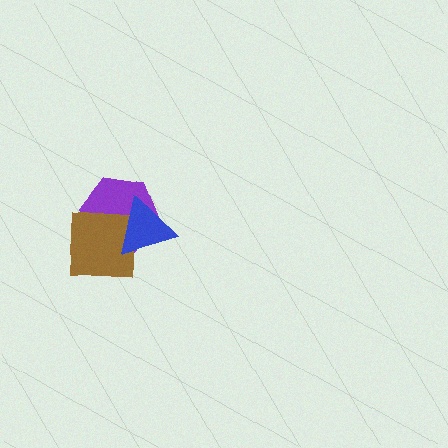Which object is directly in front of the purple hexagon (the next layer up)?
The brown square is directly in front of the purple hexagon.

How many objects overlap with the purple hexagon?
2 objects overlap with the purple hexagon.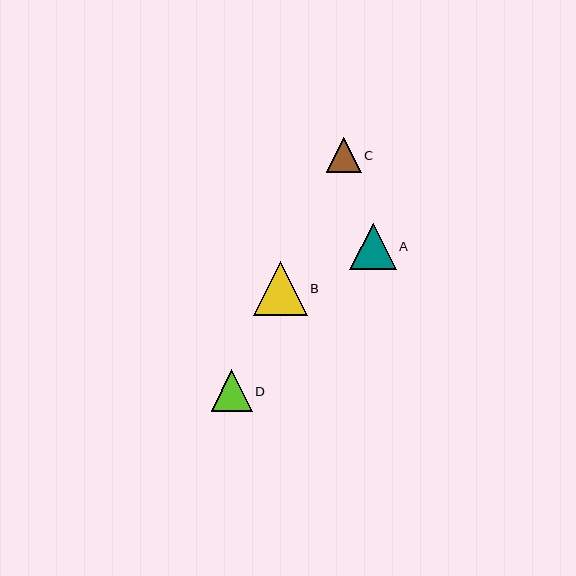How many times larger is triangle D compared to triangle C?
Triangle D is approximately 1.2 times the size of triangle C.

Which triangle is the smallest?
Triangle C is the smallest with a size of approximately 35 pixels.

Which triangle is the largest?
Triangle B is the largest with a size of approximately 54 pixels.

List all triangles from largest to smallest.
From largest to smallest: B, A, D, C.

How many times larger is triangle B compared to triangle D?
Triangle B is approximately 1.3 times the size of triangle D.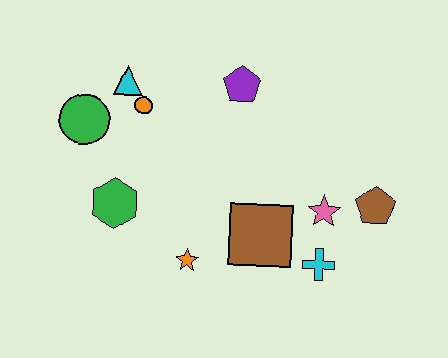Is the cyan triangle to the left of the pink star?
Yes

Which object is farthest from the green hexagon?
The brown pentagon is farthest from the green hexagon.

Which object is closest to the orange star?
The brown square is closest to the orange star.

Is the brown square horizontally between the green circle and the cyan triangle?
No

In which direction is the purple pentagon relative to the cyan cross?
The purple pentagon is above the cyan cross.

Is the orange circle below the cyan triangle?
Yes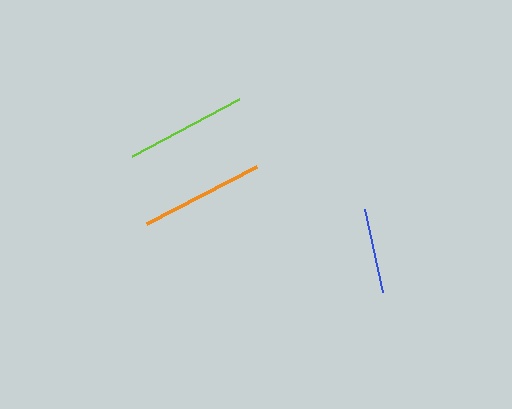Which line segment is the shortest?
The blue line is the shortest at approximately 85 pixels.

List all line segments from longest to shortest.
From longest to shortest: orange, lime, blue.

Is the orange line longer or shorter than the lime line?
The orange line is longer than the lime line.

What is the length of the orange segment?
The orange segment is approximately 124 pixels long.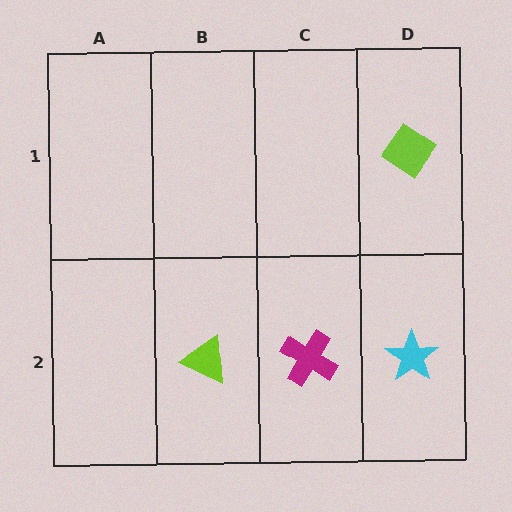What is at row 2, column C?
A magenta cross.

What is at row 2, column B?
A lime triangle.